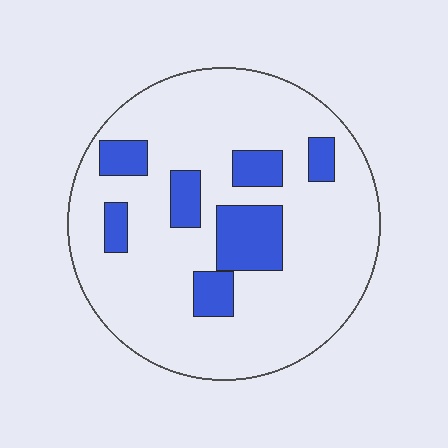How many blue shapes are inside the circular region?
7.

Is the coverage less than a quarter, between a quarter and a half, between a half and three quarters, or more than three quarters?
Less than a quarter.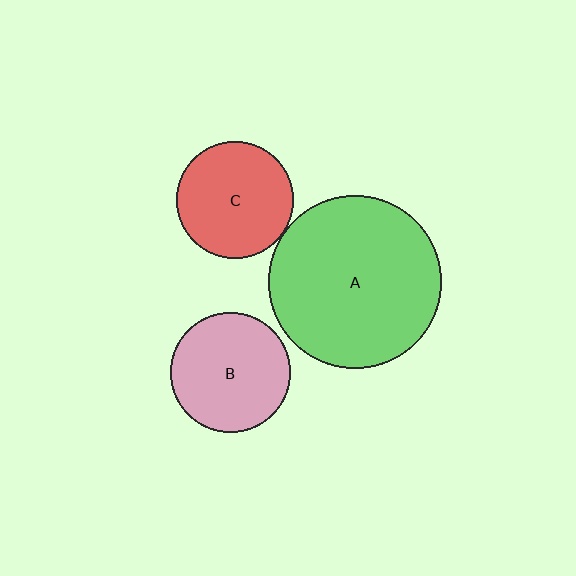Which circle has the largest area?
Circle A (green).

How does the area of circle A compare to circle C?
Approximately 2.2 times.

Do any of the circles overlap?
No, none of the circles overlap.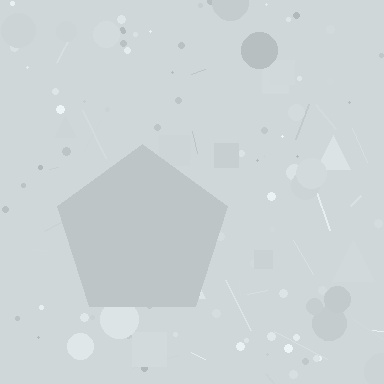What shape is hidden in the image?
A pentagon is hidden in the image.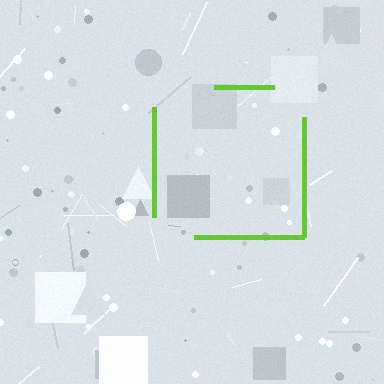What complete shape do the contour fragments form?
The contour fragments form a square.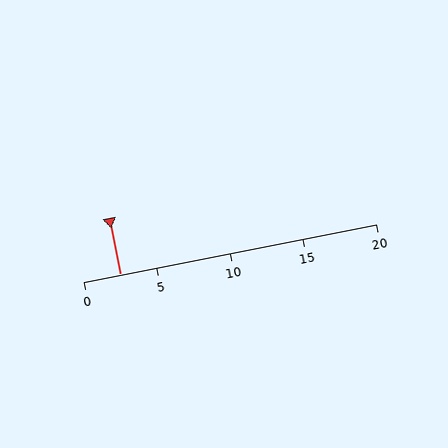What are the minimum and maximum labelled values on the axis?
The axis runs from 0 to 20.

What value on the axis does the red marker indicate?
The marker indicates approximately 2.5.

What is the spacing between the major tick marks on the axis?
The major ticks are spaced 5 apart.